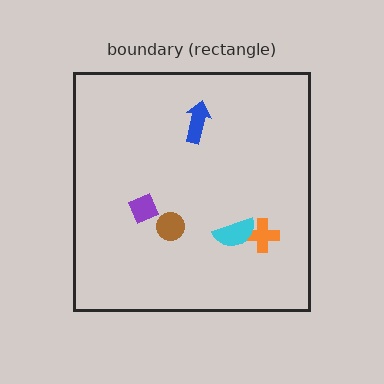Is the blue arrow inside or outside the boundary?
Inside.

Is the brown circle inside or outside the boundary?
Inside.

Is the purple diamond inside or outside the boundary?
Inside.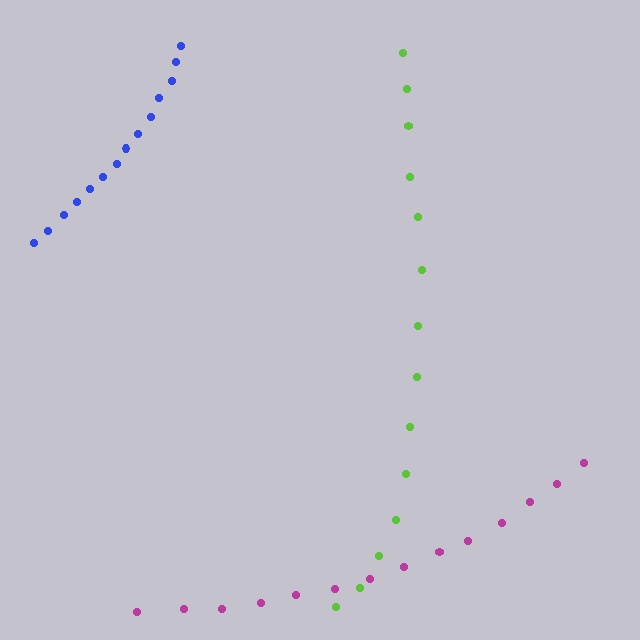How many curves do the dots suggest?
There are 3 distinct paths.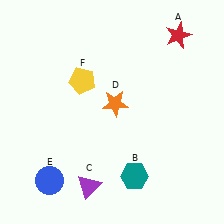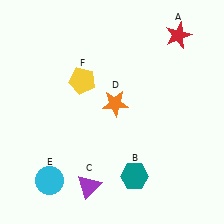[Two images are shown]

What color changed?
The circle (E) changed from blue in Image 1 to cyan in Image 2.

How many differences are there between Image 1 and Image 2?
There is 1 difference between the two images.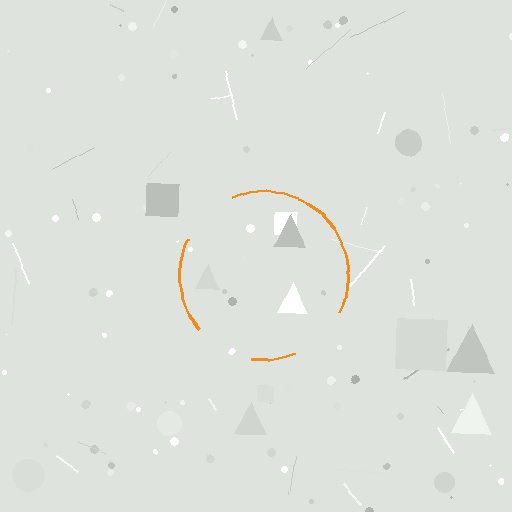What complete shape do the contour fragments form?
The contour fragments form a circle.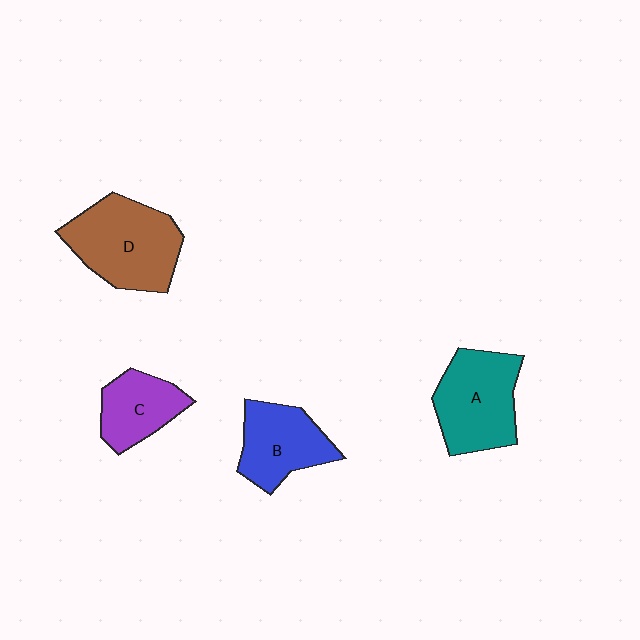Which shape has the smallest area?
Shape C (purple).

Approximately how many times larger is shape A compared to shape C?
Approximately 1.5 times.